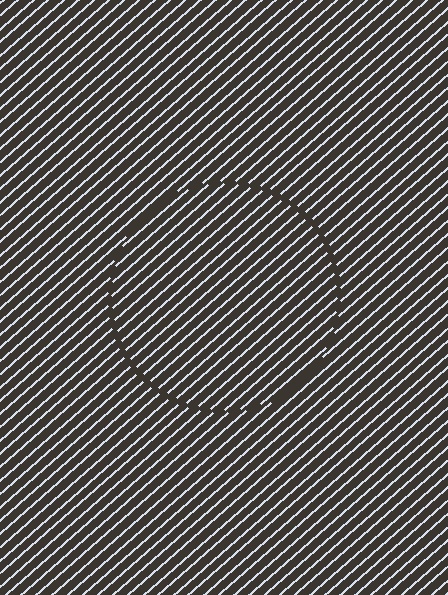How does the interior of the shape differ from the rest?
The interior of the shape contains the same grating, shifted by half a period — the contour is defined by the phase discontinuity where line-ends from the inner and outer gratings abut.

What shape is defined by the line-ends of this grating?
An illusory circle. The interior of the shape contains the same grating, shifted by half a period — the contour is defined by the phase discontinuity where line-ends from the inner and outer gratings abut.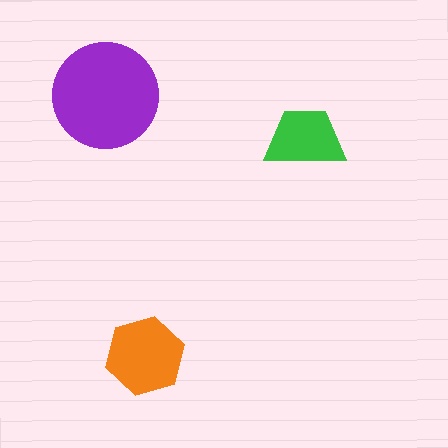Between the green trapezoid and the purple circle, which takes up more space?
The purple circle.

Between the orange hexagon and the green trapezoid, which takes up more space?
The orange hexagon.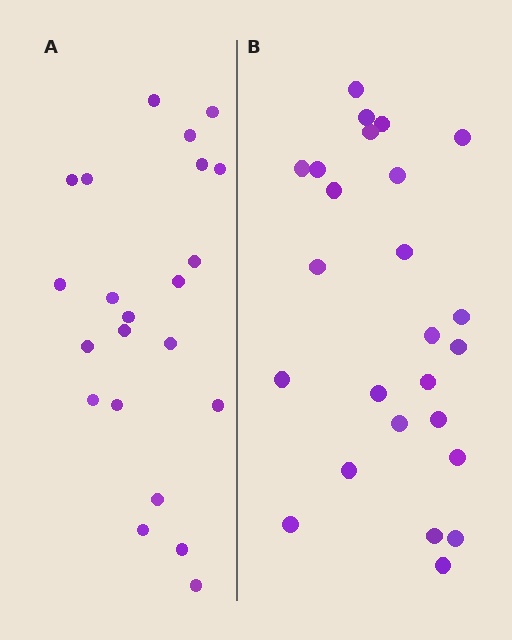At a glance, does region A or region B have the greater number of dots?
Region B (the right region) has more dots.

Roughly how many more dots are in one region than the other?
Region B has just a few more — roughly 2 or 3 more dots than region A.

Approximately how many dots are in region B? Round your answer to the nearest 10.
About 20 dots. (The exact count is 25, which rounds to 20.)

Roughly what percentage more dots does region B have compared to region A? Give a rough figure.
About 15% more.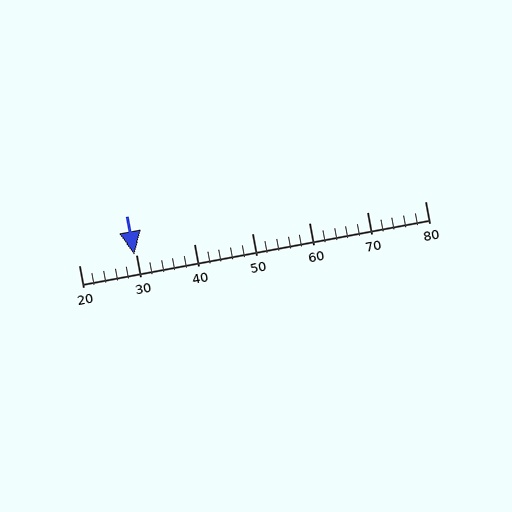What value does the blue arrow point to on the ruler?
The blue arrow points to approximately 30.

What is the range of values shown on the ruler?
The ruler shows values from 20 to 80.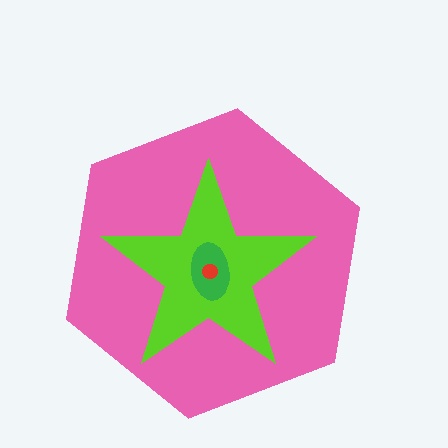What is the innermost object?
The red circle.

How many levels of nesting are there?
4.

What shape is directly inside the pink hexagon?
The lime star.